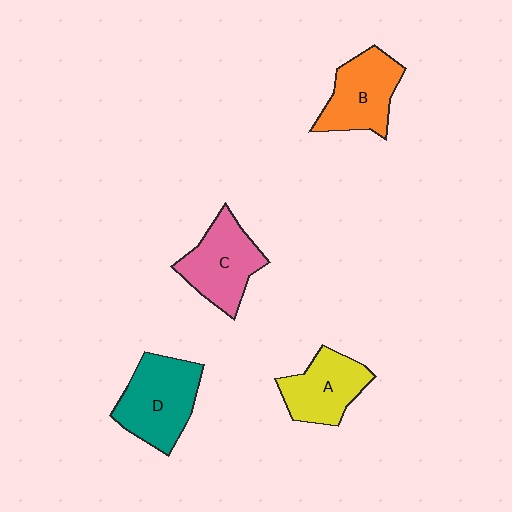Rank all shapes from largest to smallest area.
From largest to smallest: D (teal), C (pink), B (orange), A (yellow).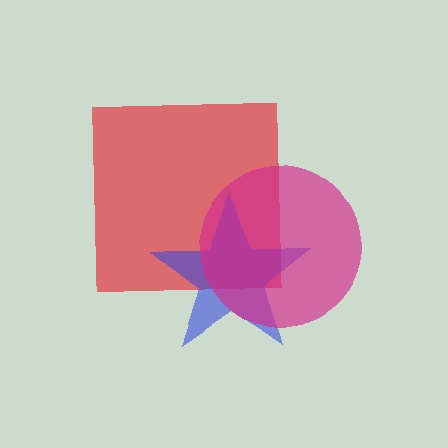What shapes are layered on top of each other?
The layered shapes are: a red square, a blue star, a magenta circle.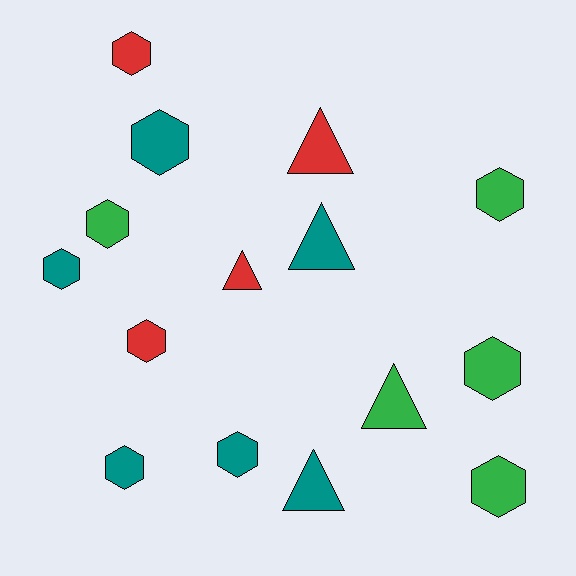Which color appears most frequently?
Teal, with 6 objects.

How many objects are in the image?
There are 15 objects.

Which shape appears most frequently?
Hexagon, with 10 objects.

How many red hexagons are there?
There are 2 red hexagons.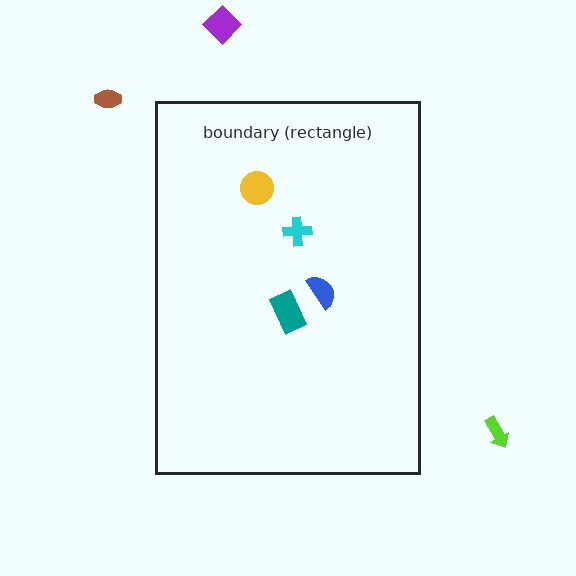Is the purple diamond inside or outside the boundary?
Outside.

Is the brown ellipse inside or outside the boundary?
Outside.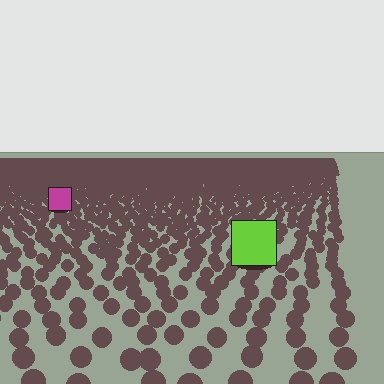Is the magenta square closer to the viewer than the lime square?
No. The lime square is closer — you can tell from the texture gradient: the ground texture is coarser near it.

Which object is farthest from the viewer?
The magenta square is farthest from the viewer. It appears smaller and the ground texture around it is denser.